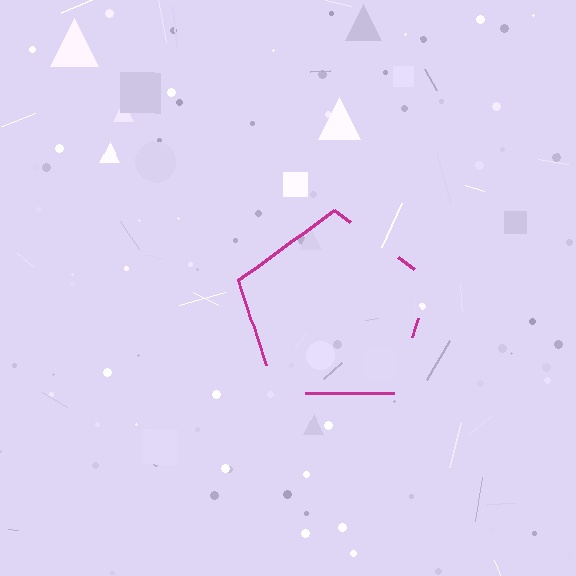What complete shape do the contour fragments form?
The contour fragments form a pentagon.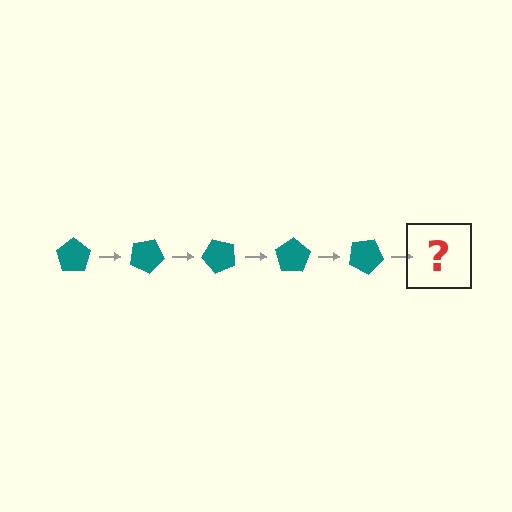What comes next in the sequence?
The next element should be a teal pentagon rotated 125 degrees.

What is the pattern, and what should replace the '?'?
The pattern is that the pentagon rotates 25 degrees each step. The '?' should be a teal pentagon rotated 125 degrees.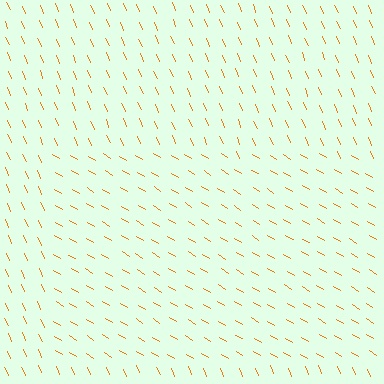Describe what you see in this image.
The image is filled with small orange line segments. A rectangle region in the image has lines oriented differently from the surrounding lines, creating a visible texture boundary.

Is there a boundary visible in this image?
Yes, there is a texture boundary formed by a change in line orientation.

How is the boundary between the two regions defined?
The boundary is defined purely by a change in line orientation (approximately 36 degrees difference). All lines are the same color and thickness.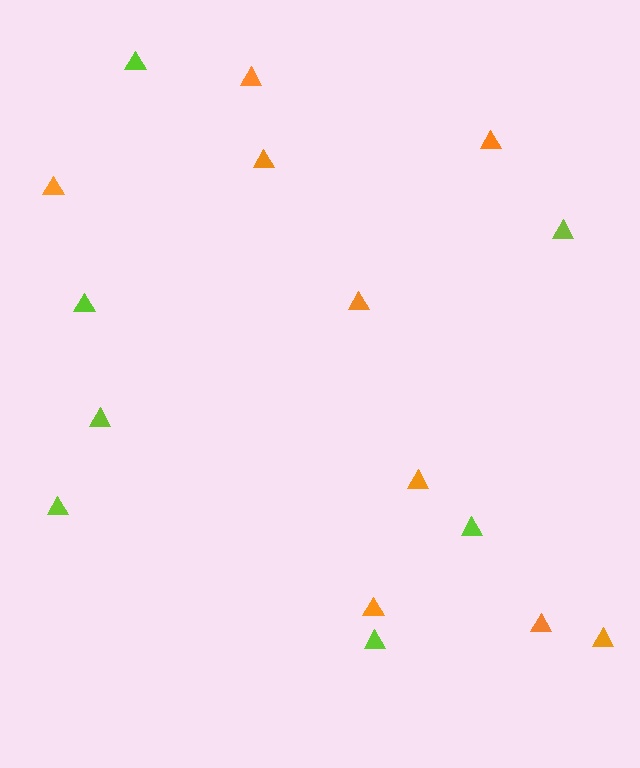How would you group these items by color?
There are 2 groups: one group of lime triangles (7) and one group of orange triangles (9).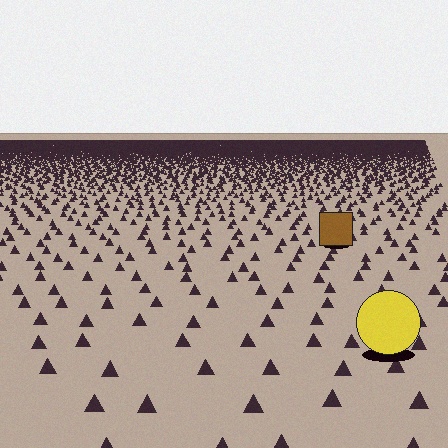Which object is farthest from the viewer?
The brown square is farthest from the viewer. It appears smaller and the ground texture around it is denser.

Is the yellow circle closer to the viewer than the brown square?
Yes. The yellow circle is closer — you can tell from the texture gradient: the ground texture is coarser near it.